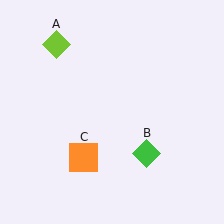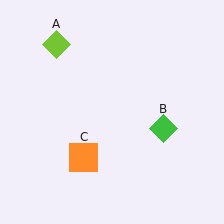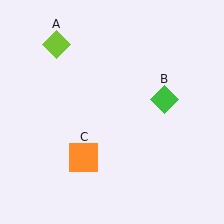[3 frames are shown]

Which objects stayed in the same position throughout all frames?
Lime diamond (object A) and orange square (object C) remained stationary.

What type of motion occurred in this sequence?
The green diamond (object B) rotated counterclockwise around the center of the scene.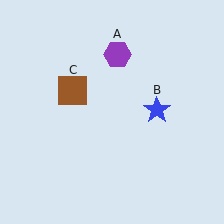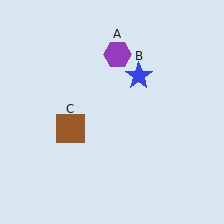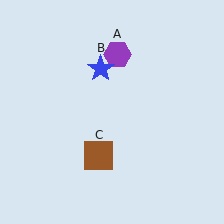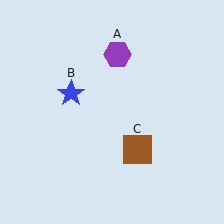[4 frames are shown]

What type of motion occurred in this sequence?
The blue star (object B), brown square (object C) rotated counterclockwise around the center of the scene.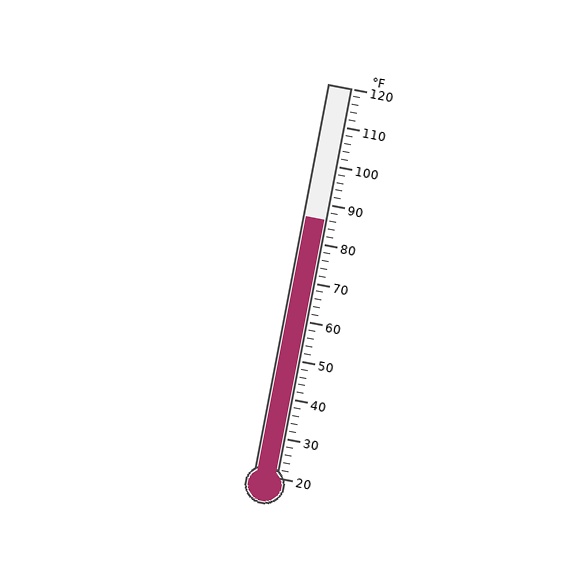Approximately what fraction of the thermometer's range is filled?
The thermometer is filled to approximately 65% of its range.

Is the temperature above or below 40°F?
The temperature is above 40°F.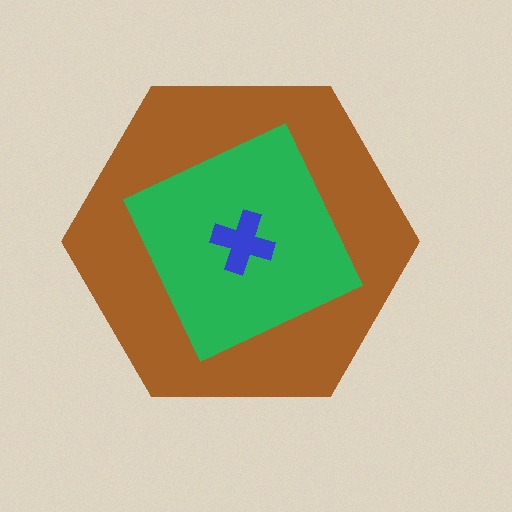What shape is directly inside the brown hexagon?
The green diamond.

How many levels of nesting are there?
3.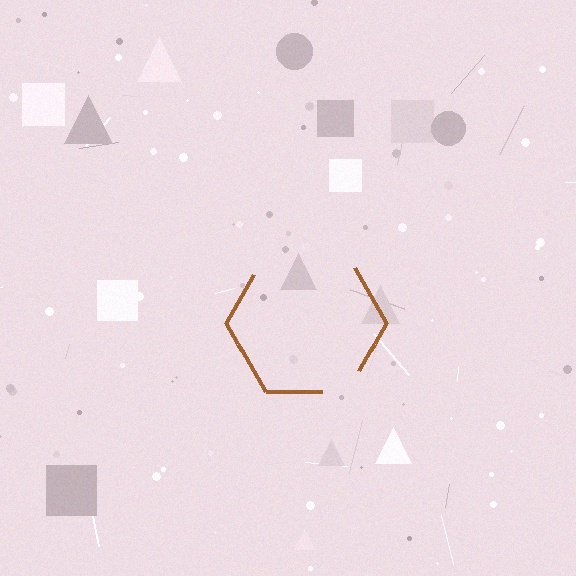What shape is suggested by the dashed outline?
The dashed outline suggests a hexagon.